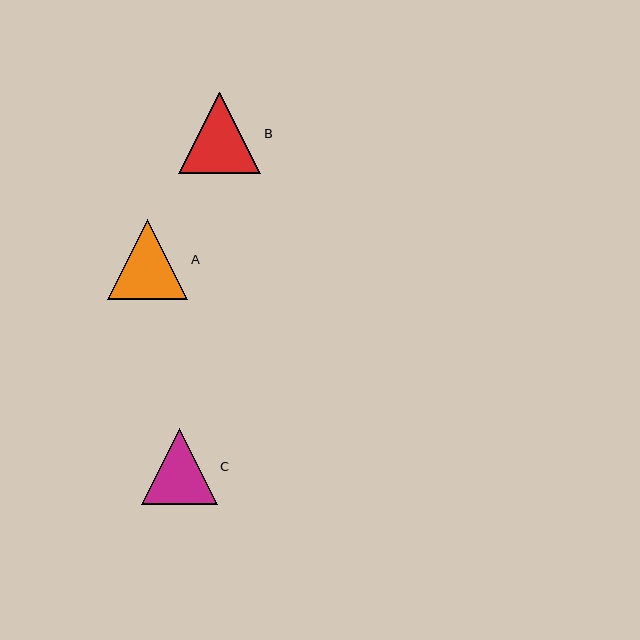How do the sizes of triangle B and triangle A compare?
Triangle B and triangle A are approximately the same size.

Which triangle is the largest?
Triangle B is the largest with a size of approximately 82 pixels.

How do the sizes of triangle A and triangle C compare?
Triangle A and triangle C are approximately the same size.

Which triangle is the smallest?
Triangle C is the smallest with a size of approximately 76 pixels.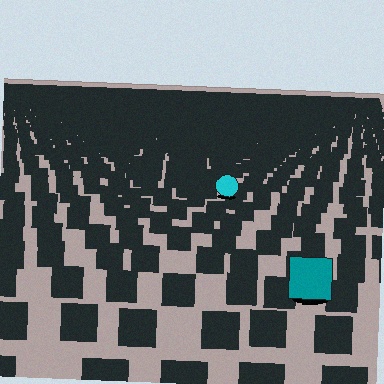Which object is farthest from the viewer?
The cyan circle is farthest from the viewer. It appears smaller and the ground texture around it is denser.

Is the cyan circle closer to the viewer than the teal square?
No. The teal square is closer — you can tell from the texture gradient: the ground texture is coarser near it.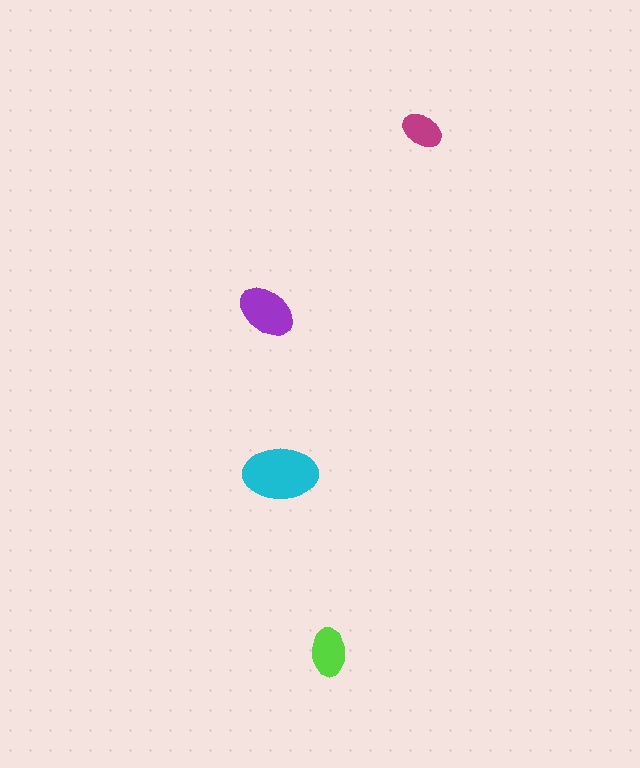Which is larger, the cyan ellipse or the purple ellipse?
The cyan one.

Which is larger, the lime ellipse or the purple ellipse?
The purple one.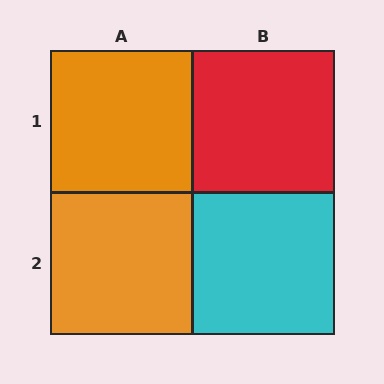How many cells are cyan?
1 cell is cyan.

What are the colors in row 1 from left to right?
Orange, red.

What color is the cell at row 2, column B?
Cyan.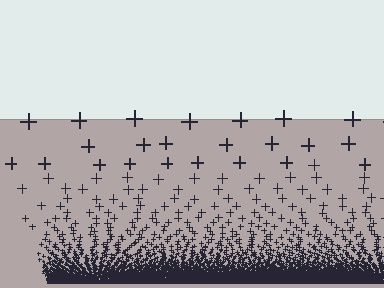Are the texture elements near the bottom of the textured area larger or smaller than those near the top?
Smaller. The gradient is inverted — elements near the bottom are smaller and denser.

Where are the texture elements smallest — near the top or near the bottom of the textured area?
Near the bottom.